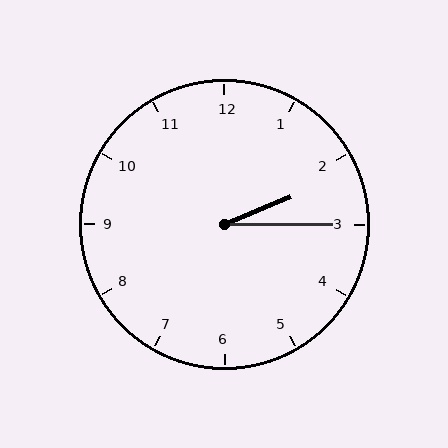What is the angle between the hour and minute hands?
Approximately 22 degrees.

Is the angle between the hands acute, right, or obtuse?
It is acute.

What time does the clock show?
2:15.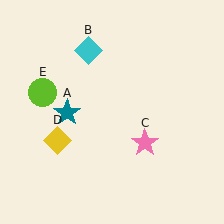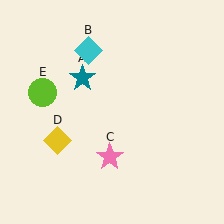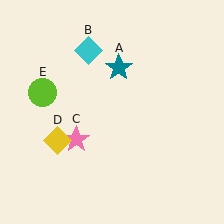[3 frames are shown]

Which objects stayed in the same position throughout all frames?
Cyan diamond (object B) and yellow diamond (object D) and lime circle (object E) remained stationary.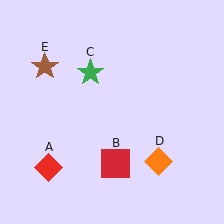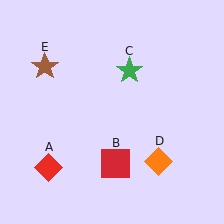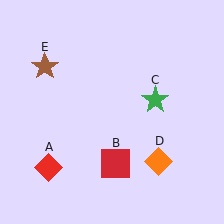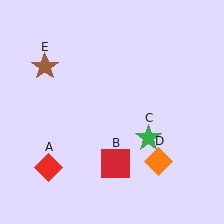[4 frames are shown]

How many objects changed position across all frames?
1 object changed position: green star (object C).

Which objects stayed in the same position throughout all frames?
Red diamond (object A) and red square (object B) and orange diamond (object D) and brown star (object E) remained stationary.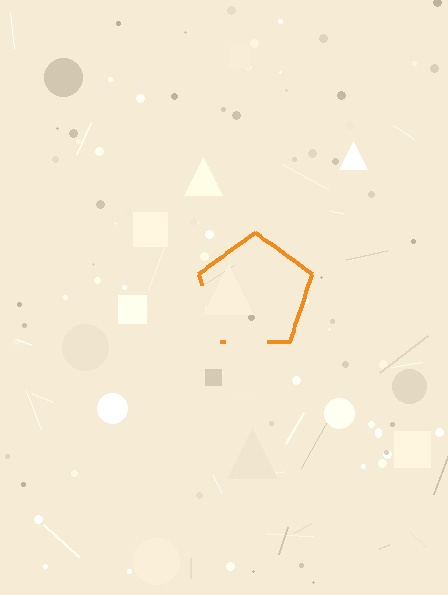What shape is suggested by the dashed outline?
The dashed outline suggests a pentagon.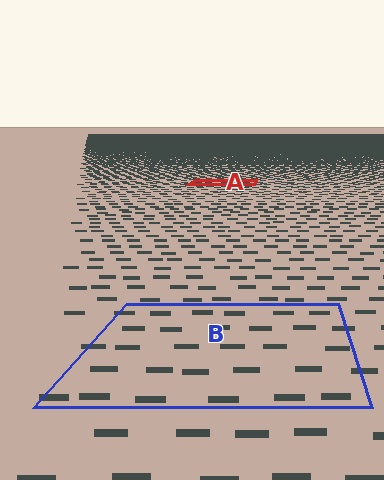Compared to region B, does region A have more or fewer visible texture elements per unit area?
Region A has more texture elements per unit area — they are packed more densely because it is farther away.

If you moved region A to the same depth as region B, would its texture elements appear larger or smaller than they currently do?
They would appear larger. At a closer depth, the same texture elements are projected at a bigger on-screen size.